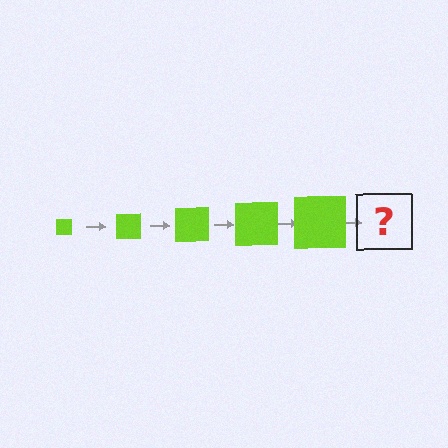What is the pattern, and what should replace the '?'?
The pattern is that the square gets progressively larger each step. The '?' should be a lime square, larger than the previous one.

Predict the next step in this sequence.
The next step is a lime square, larger than the previous one.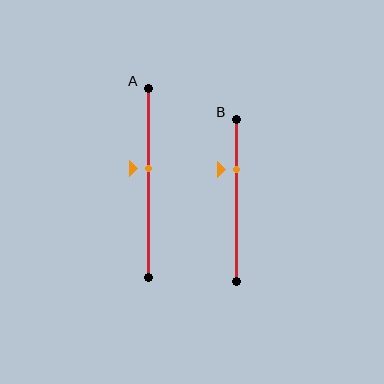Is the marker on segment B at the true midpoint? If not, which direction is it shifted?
No, the marker on segment B is shifted upward by about 19% of the segment length.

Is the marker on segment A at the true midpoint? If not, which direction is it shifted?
No, the marker on segment A is shifted upward by about 8% of the segment length.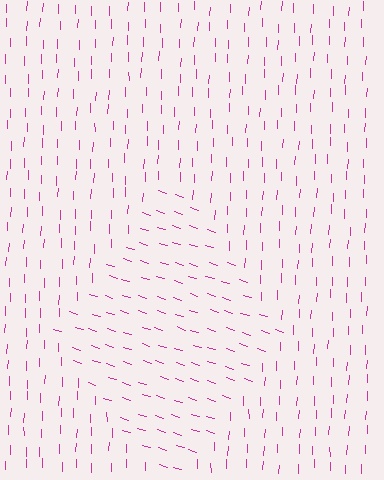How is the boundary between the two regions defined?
The boundary is defined purely by a change in line orientation (approximately 73 degrees difference). All lines are the same color and thickness.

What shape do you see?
I see a diamond.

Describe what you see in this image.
The image is filled with small magenta line segments. A diamond region in the image has lines oriented differently from the surrounding lines, creating a visible texture boundary.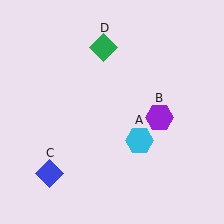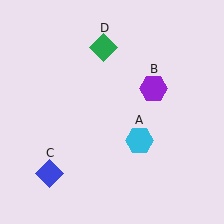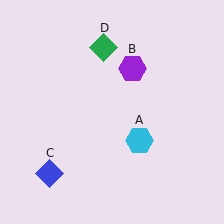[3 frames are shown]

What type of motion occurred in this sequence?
The purple hexagon (object B) rotated counterclockwise around the center of the scene.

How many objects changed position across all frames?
1 object changed position: purple hexagon (object B).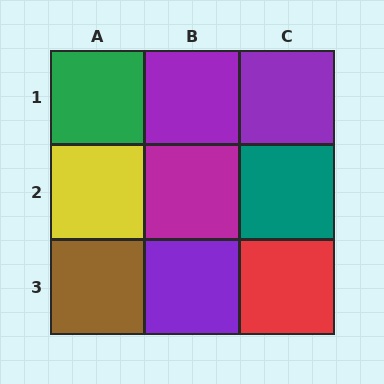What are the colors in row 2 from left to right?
Yellow, magenta, teal.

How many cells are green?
1 cell is green.